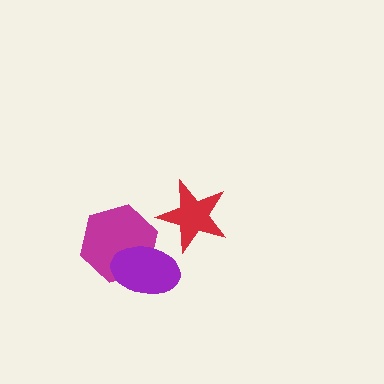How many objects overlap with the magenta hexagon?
1 object overlaps with the magenta hexagon.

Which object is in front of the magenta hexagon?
The purple ellipse is in front of the magenta hexagon.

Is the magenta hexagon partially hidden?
Yes, it is partially covered by another shape.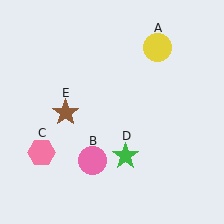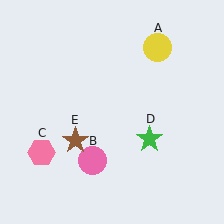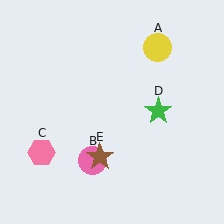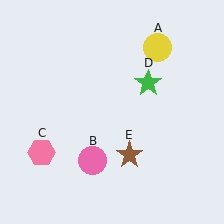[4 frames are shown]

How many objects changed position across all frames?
2 objects changed position: green star (object D), brown star (object E).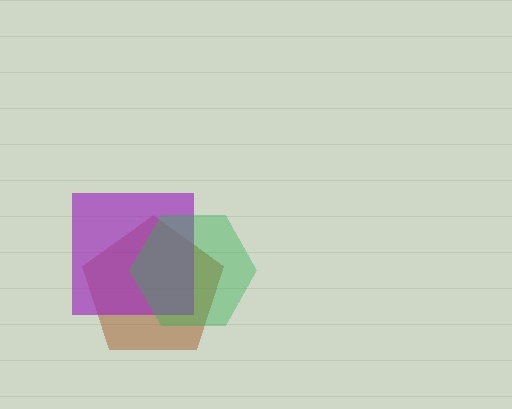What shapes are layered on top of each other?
The layered shapes are: a brown pentagon, a purple square, a green hexagon.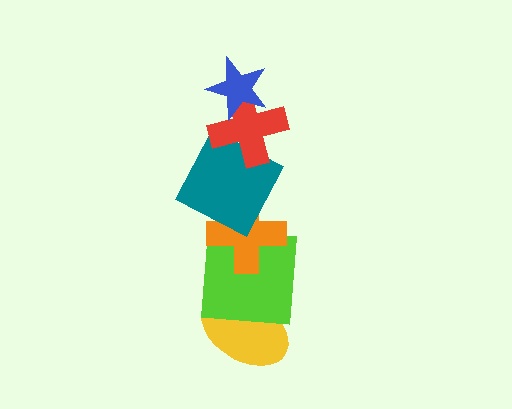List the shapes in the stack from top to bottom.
From top to bottom: the blue star, the red cross, the teal square, the orange cross, the lime square, the yellow ellipse.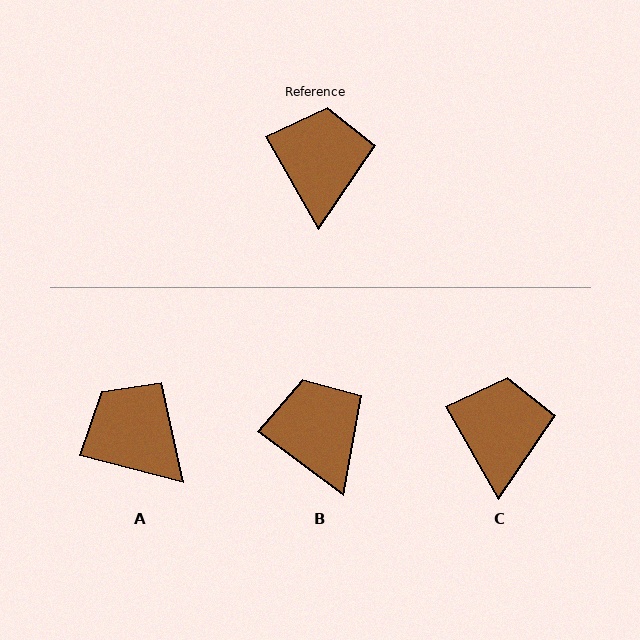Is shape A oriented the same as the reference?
No, it is off by about 46 degrees.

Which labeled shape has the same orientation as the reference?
C.